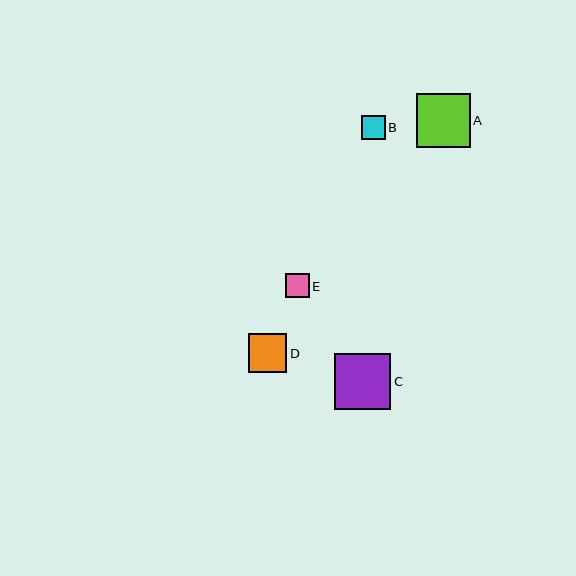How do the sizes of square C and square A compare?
Square C and square A are approximately the same size.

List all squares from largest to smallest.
From largest to smallest: C, A, D, E, B.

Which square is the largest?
Square C is the largest with a size of approximately 56 pixels.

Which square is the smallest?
Square B is the smallest with a size of approximately 23 pixels.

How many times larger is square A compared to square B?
Square A is approximately 2.3 times the size of square B.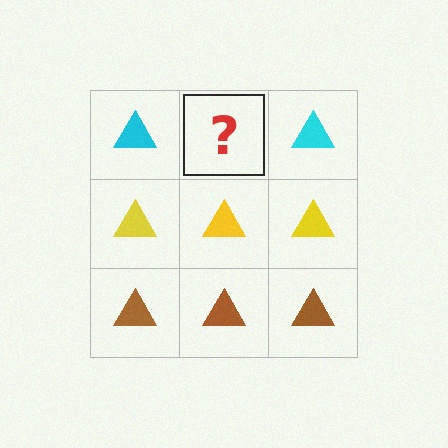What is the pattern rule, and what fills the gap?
The rule is that each row has a consistent color. The gap should be filled with a cyan triangle.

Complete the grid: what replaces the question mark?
The question mark should be replaced with a cyan triangle.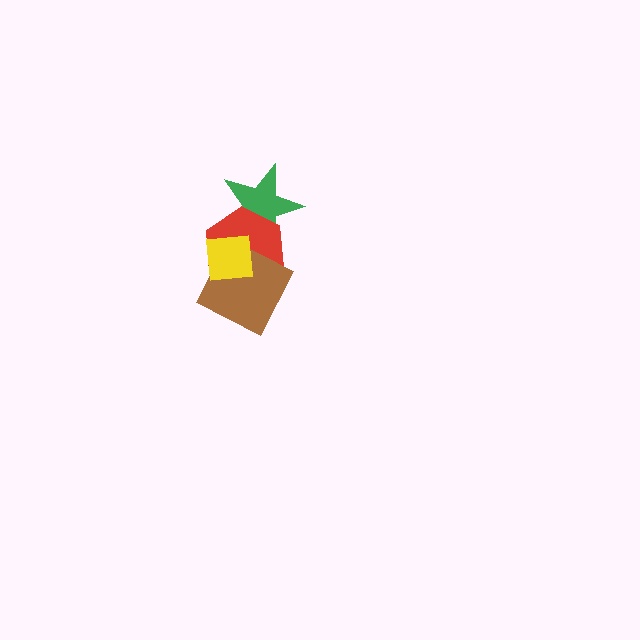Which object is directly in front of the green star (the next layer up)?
The red hexagon is directly in front of the green star.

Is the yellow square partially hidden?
No, no other shape covers it.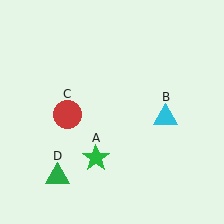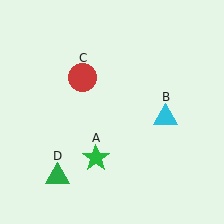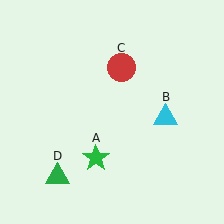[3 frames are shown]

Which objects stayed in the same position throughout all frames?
Green star (object A) and cyan triangle (object B) and green triangle (object D) remained stationary.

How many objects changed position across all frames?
1 object changed position: red circle (object C).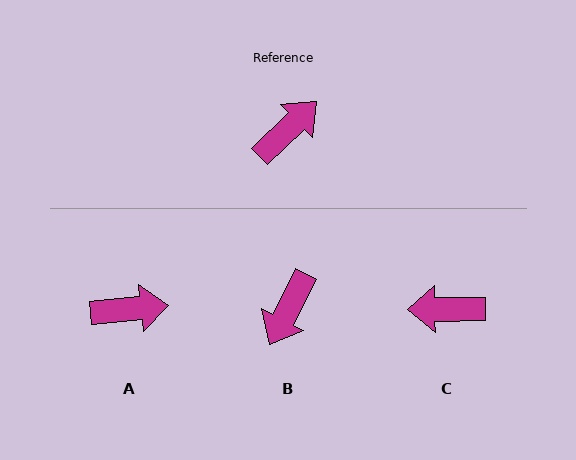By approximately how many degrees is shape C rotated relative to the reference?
Approximately 136 degrees counter-clockwise.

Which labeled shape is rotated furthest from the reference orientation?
B, about 161 degrees away.